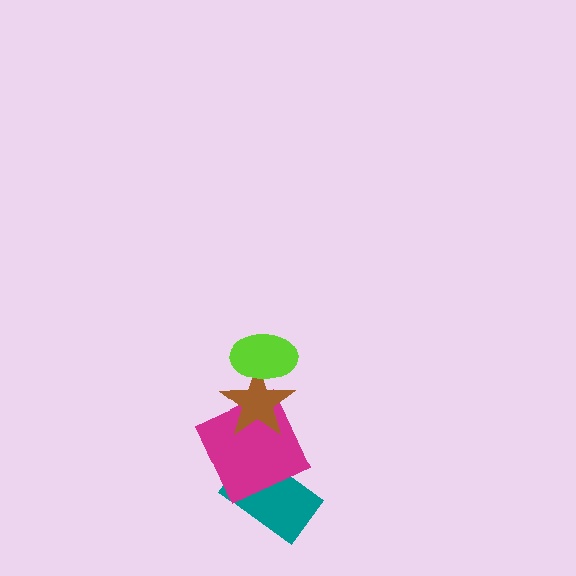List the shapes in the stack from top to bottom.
From top to bottom: the lime ellipse, the brown star, the magenta square, the teal rectangle.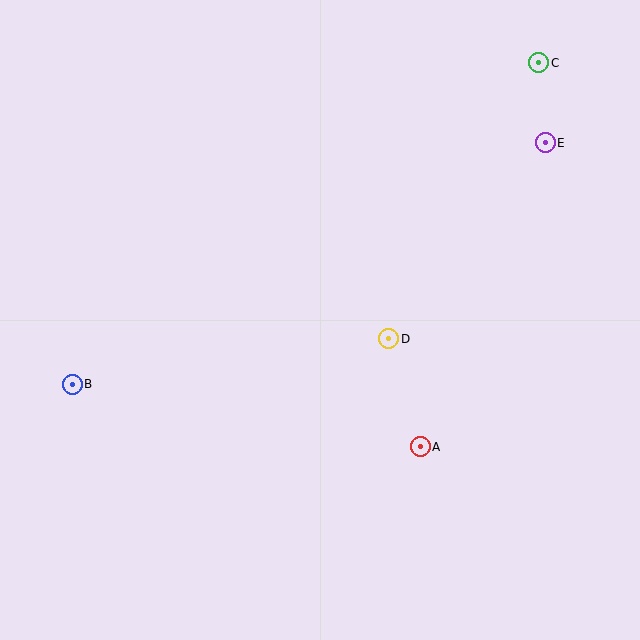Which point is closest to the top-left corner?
Point B is closest to the top-left corner.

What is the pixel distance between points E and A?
The distance between E and A is 329 pixels.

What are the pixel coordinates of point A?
Point A is at (420, 447).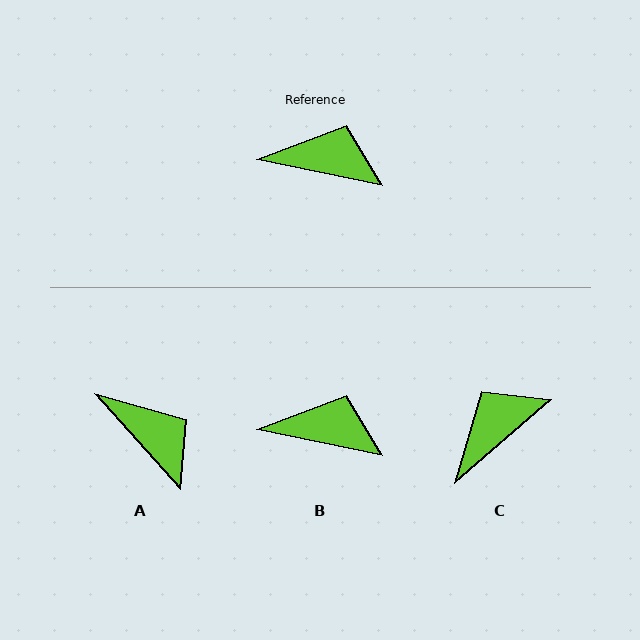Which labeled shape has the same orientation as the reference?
B.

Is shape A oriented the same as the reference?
No, it is off by about 37 degrees.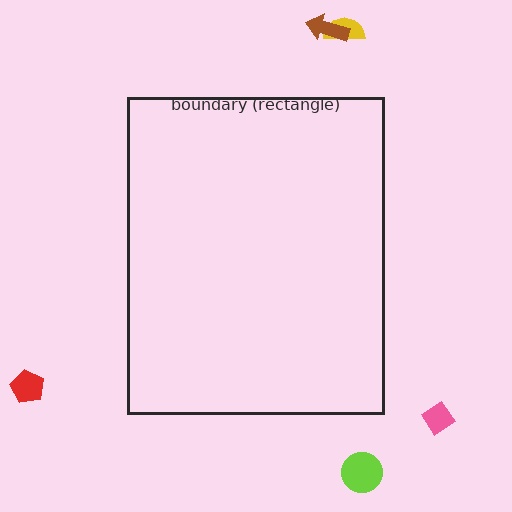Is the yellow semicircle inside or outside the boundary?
Outside.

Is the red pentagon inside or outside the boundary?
Outside.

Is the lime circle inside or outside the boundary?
Outside.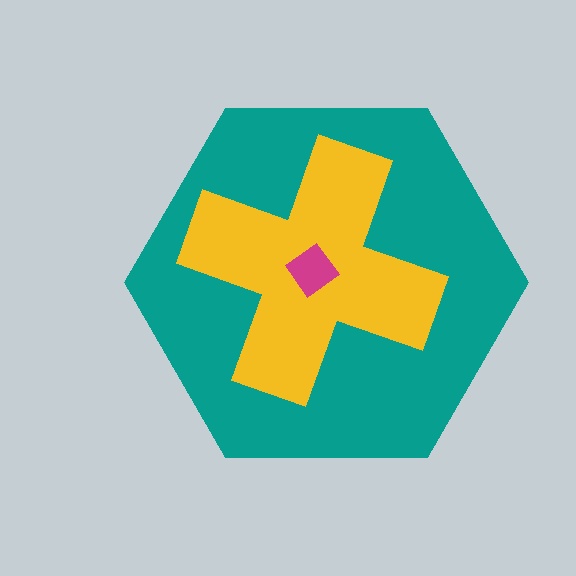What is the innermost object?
The magenta diamond.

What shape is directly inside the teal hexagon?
The yellow cross.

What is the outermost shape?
The teal hexagon.